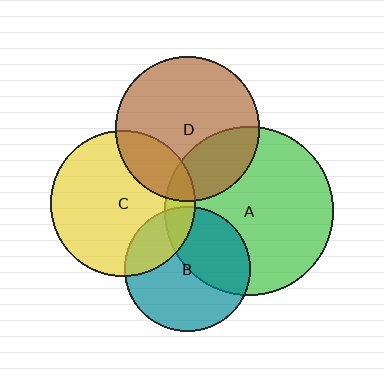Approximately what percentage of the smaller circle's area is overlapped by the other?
Approximately 20%.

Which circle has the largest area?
Circle A (green).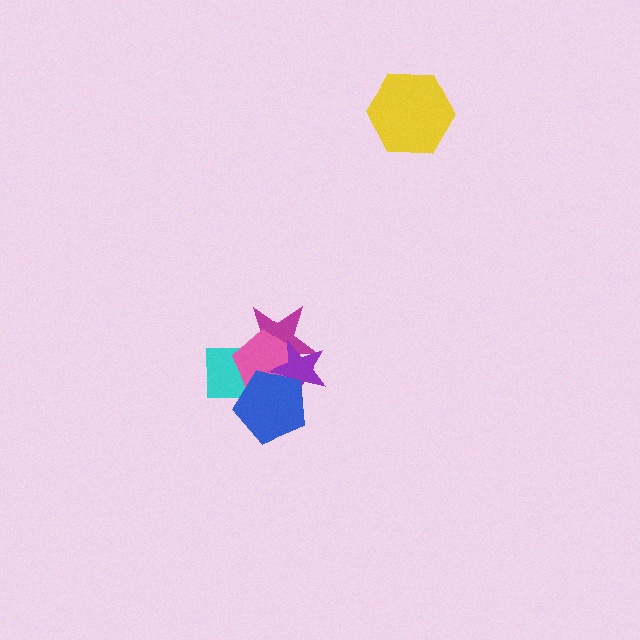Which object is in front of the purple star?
The blue pentagon is in front of the purple star.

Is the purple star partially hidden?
Yes, it is partially covered by another shape.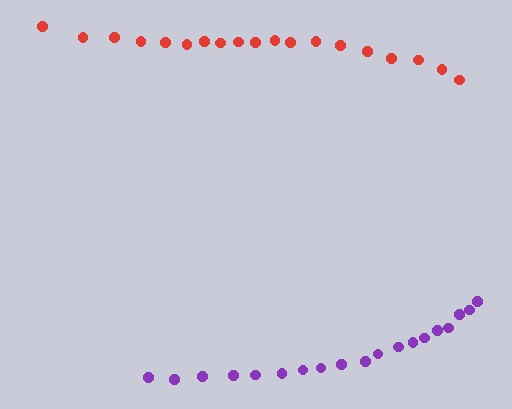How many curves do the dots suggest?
There are 2 distinct paths.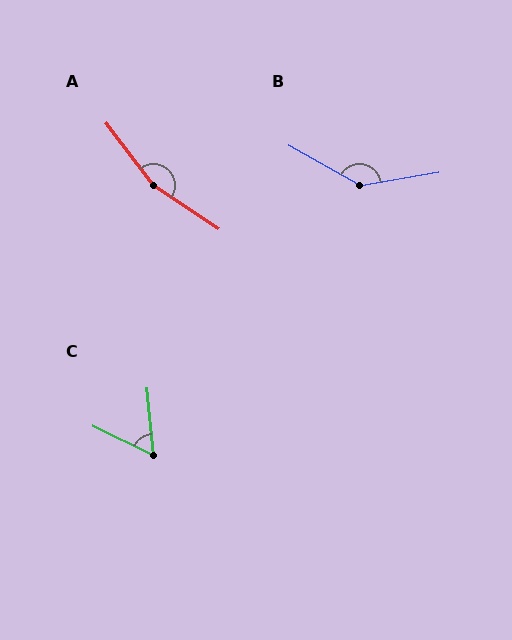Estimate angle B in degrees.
Approximately 141 degrees.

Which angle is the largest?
A, at approximately 161 degrees.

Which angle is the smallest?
C, at approximately 59 degrees.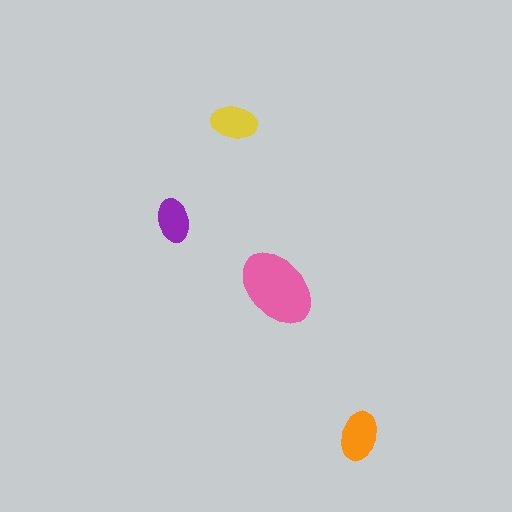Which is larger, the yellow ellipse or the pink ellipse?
The pink one.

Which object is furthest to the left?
The purple ellipse is leftmost.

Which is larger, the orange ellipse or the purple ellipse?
The orange one.